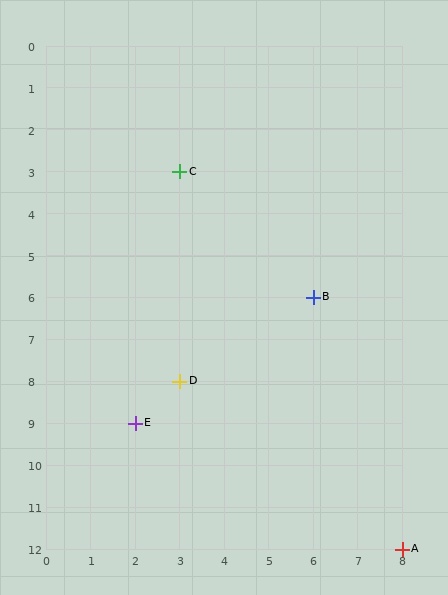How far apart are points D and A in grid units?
Points D and A are 5 columns and 4 rows apart (about 6.4 grid units diagonally).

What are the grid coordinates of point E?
Point E is at grid coordinates (2, 9).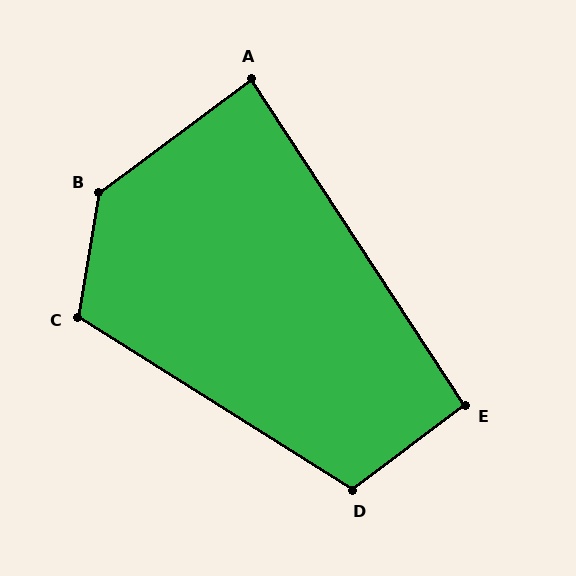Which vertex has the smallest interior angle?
A, at approximately 87 degrees.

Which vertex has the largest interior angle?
B, at approximately 136 degrees.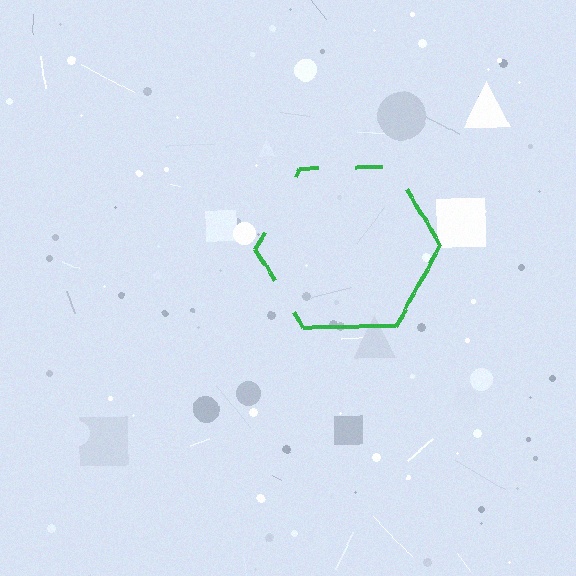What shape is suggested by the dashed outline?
The dashed outline suggests a hexagon.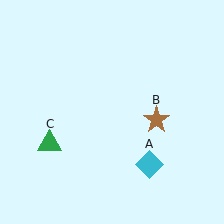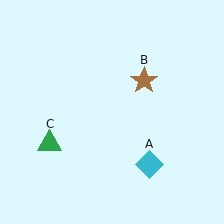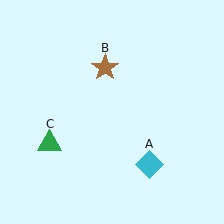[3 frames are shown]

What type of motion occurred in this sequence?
The brown star (object B) rotated counterclockwise around the center of the scene.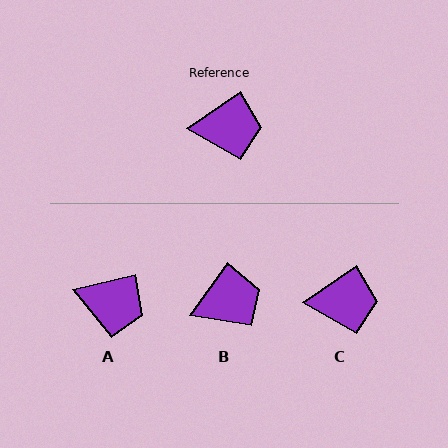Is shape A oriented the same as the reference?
No, it is off by about 21 degrees.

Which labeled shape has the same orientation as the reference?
C.